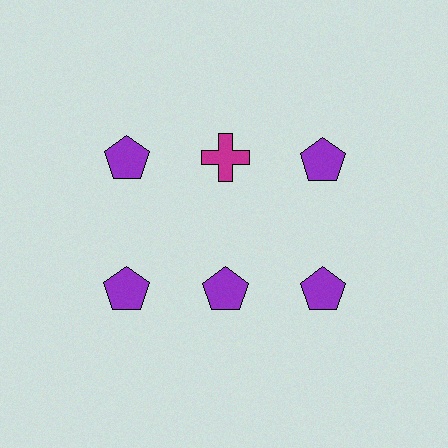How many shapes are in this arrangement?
There are 6 shapes arranged in a grid pattern.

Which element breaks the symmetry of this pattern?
The magenta cross in the top row, second from left column breaks the symmetry. All other shapes are purple pentagons.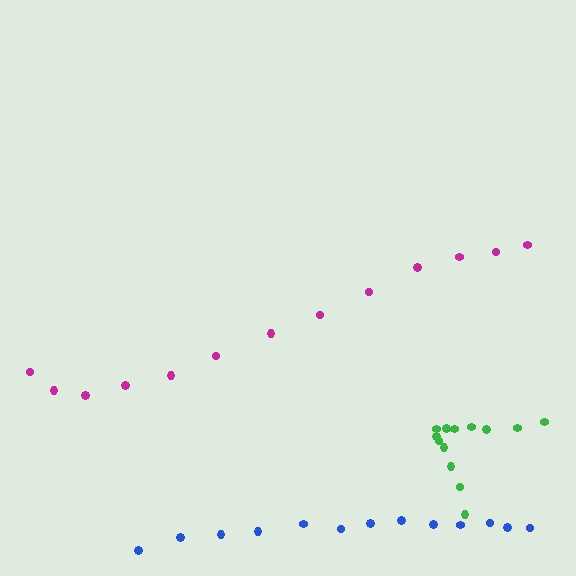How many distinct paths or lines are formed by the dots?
There are 3 distinct paths.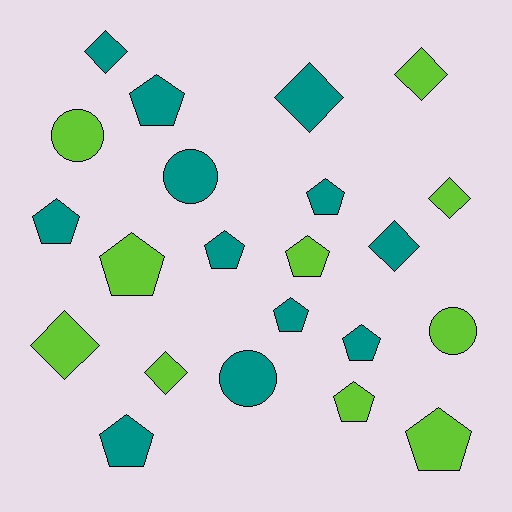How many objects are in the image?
There are 22 objects.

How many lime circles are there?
There are 2 lime circles.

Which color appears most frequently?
Teal, with 12 objects.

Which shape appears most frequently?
Pentagon, with 11 objects.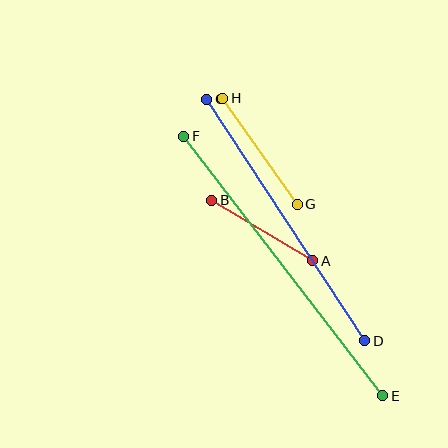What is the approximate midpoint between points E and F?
The midpoint is at approximately (283, 266) pixels.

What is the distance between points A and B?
The distance is approximately 118 pixels.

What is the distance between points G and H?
The distance is approximately 129 pixels.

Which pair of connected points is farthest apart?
Points E and F are farthest apart.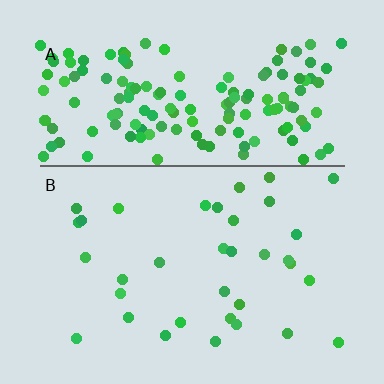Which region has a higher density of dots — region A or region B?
A (the top).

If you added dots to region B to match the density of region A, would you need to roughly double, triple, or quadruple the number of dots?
Approximately quadruple.